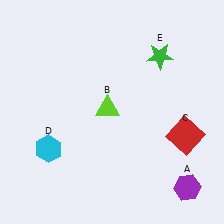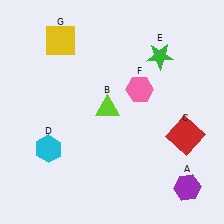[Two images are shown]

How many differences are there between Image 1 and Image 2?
There are 2 differences between the two images.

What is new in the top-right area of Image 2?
A pink hexagon (F) was added in the top-right area of Image 2.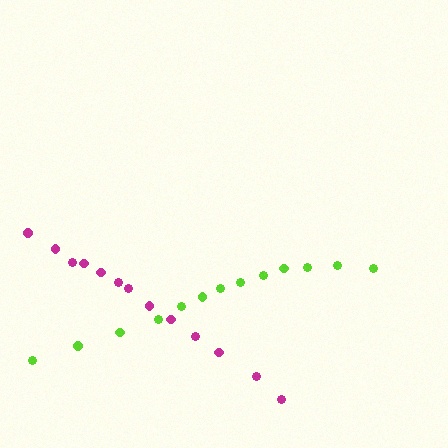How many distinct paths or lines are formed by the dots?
There are 2 distinct paths.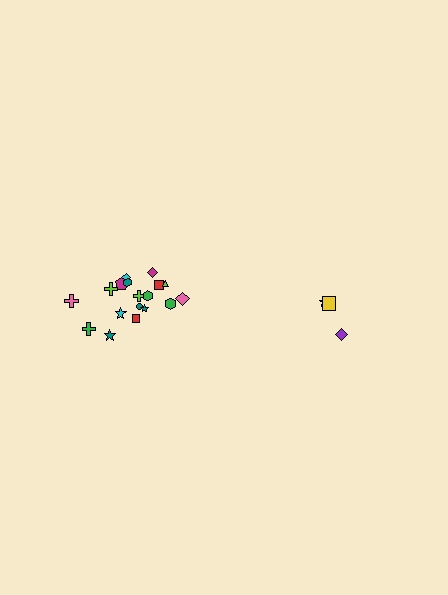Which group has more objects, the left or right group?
The left group.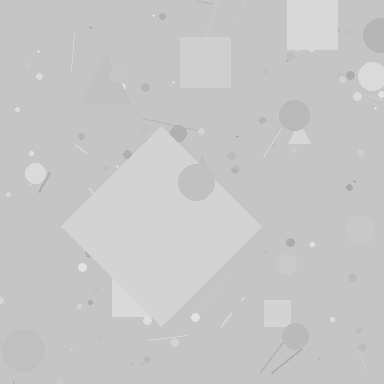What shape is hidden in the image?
A diamond is hidden in the image.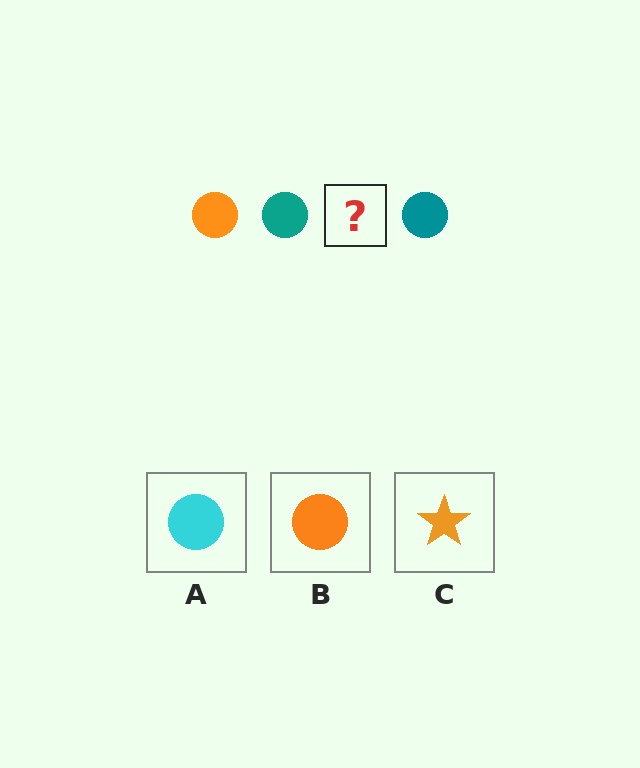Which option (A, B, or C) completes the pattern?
B.